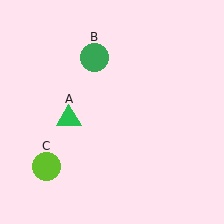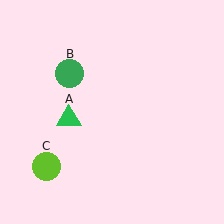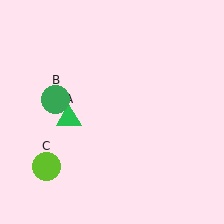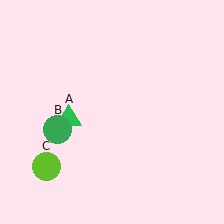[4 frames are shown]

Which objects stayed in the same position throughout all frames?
Green triangle (object A) and lime circle (object C) remained stationary.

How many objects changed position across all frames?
1 object changed position: green circle (object B).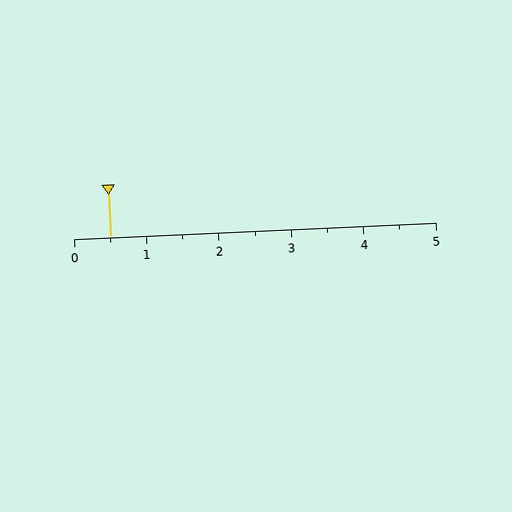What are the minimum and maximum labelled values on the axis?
The axis runs from 0 to 5.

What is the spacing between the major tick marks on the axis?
The major ticks are spaced 1 apart.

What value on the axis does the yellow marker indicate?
The marker indicates approximately 0.5.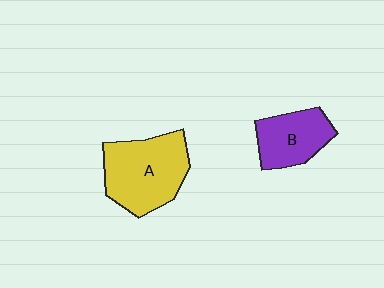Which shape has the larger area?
Shape A (yellow).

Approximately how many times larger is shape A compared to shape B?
Approximately 1.5 times.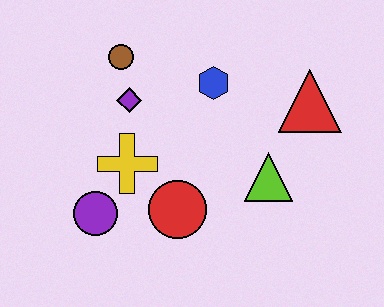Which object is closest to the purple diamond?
The brown circle is closest to the purple diamond.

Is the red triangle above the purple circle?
Yes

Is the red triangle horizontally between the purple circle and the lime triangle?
No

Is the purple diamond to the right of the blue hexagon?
No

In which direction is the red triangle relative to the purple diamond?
The red triangle is to the right of the purple diamond.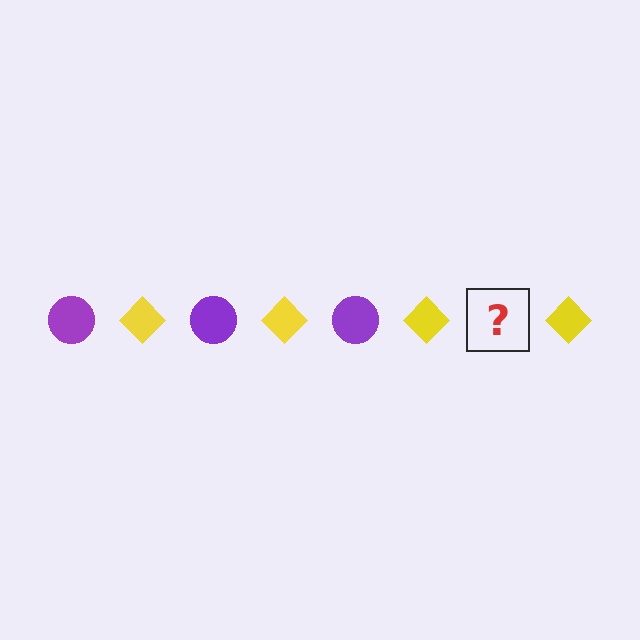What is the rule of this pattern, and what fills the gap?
The rule is that the pattern alternates between purple circle and yellow diamond. The gap should be filled with a purple circle.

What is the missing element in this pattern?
The missing element is a purple circle.